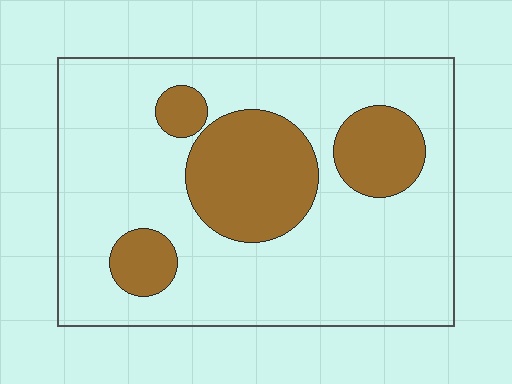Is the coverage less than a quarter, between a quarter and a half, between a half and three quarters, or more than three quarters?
Less than a quarter.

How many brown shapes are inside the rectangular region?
4.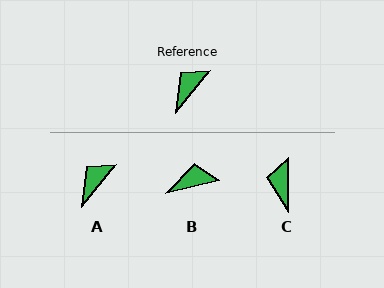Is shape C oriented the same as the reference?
No, it is off by about 39 degrees.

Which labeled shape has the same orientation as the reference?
A.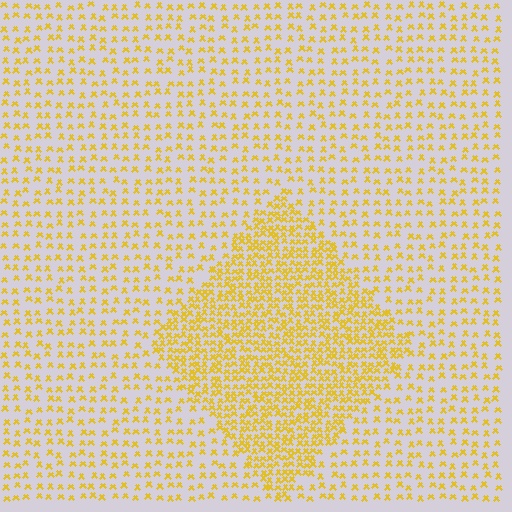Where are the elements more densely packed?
The elements are more densely packed inside the diamond boundary.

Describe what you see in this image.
The image contains small yellow elements arranged at two different densities. A diamond-shaped region is visible where the elements are more densely packed than the surrounding area.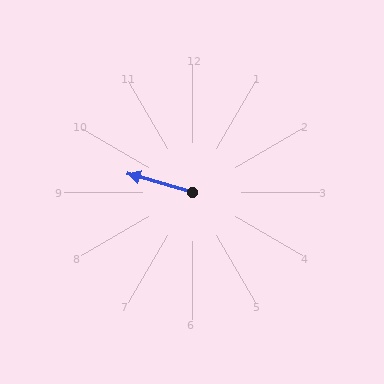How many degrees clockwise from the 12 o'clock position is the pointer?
Approximately 286 degrees.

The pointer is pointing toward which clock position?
Roughly 10 o'clock.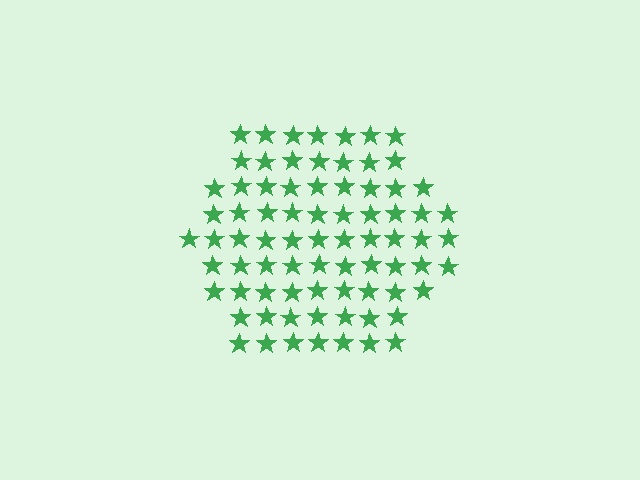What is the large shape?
The large shape is a hexagon.